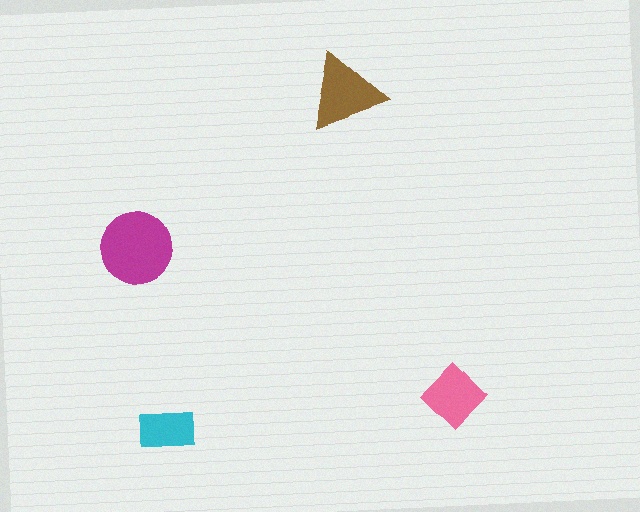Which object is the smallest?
The cyan rectangle.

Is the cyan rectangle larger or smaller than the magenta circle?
Smaller.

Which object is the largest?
The magenta circle.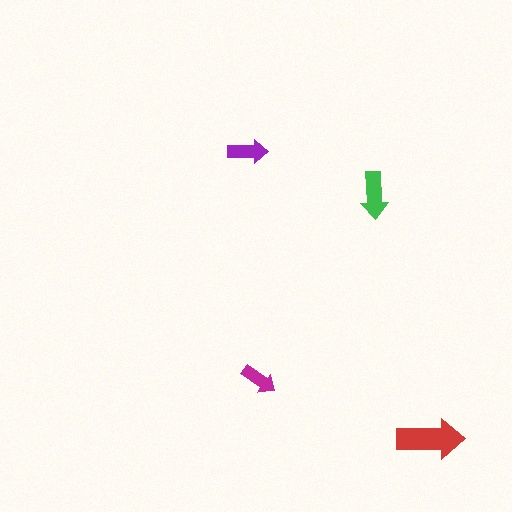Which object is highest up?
The purple arrow is topmost.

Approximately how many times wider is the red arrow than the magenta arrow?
About 2 times wider.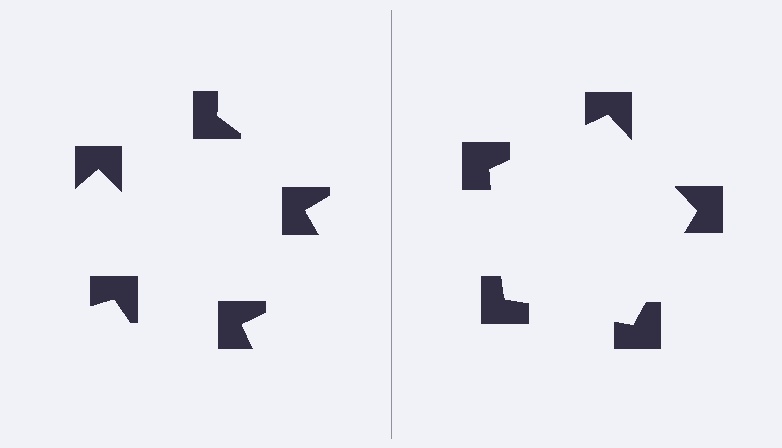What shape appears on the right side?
An illusory pentagon.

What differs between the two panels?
The notched squares are positioned identically on both sides; only the wedge orientations differ. On the right they align to a pentagon; on the left they are misaligned.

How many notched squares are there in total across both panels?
10 — 5 on each side.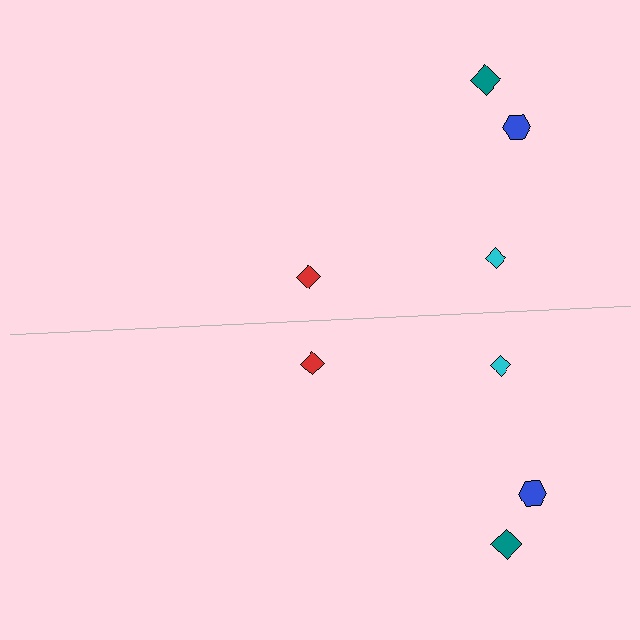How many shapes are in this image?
There are 8 shapes in this image.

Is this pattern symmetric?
Yes, this pattern has bilateral (reflection) symmetry.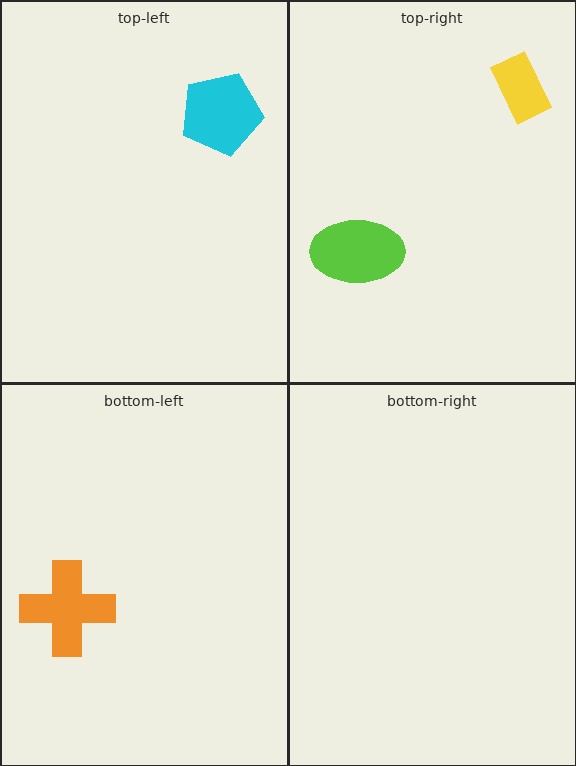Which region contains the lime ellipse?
The top-right region.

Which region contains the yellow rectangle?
The top-right region.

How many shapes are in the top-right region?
2.